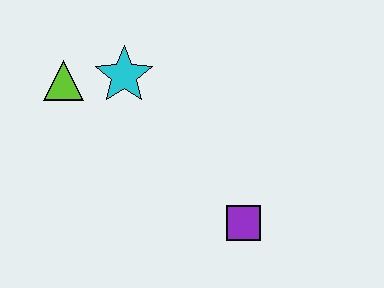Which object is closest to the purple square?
The cyan star is closest to the purple square.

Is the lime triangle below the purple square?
No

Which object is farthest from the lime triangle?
The purple square is farthest from the lime triangle.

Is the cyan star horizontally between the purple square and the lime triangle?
Yes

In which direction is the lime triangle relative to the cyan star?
The lime triangle is to the left of the cyan star.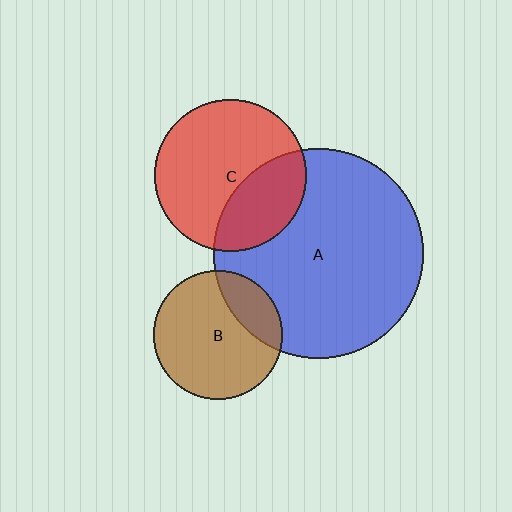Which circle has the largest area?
Circle A (blue).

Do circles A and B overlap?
Yes.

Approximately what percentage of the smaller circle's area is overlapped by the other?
Approximately 20%.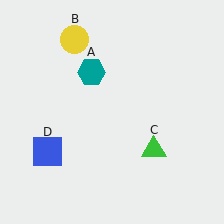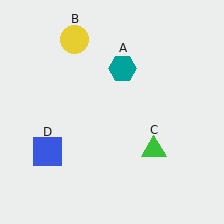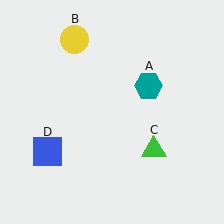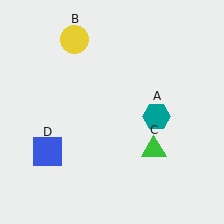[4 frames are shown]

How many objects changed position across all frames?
1 object changed position: teal hexagon (object A).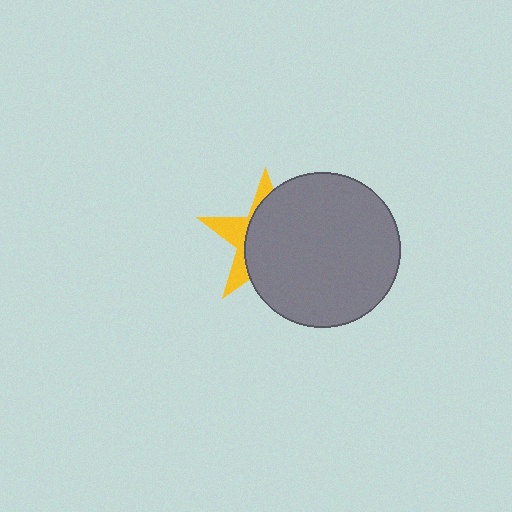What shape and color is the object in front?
The object in front is a gray circle.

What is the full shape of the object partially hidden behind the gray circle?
The partially hidden object is a yellow star.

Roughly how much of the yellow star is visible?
A small part of it is visible (roughly 32%).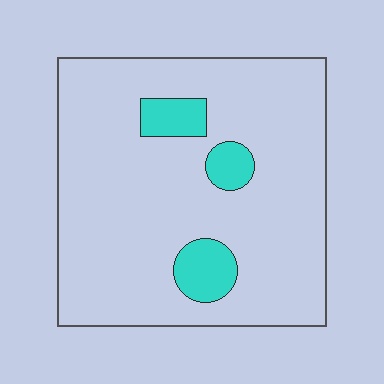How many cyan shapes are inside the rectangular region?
3.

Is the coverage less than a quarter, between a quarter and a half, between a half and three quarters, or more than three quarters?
Less than a quarter.